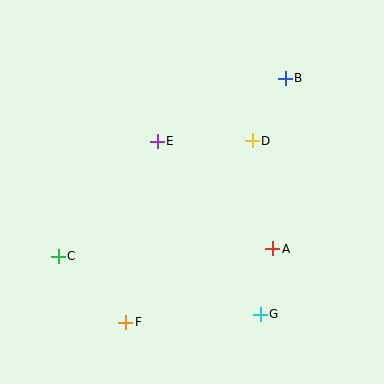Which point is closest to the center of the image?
Point E at (157, 141) is closest to the center.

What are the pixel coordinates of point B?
Point B is at (285, 78).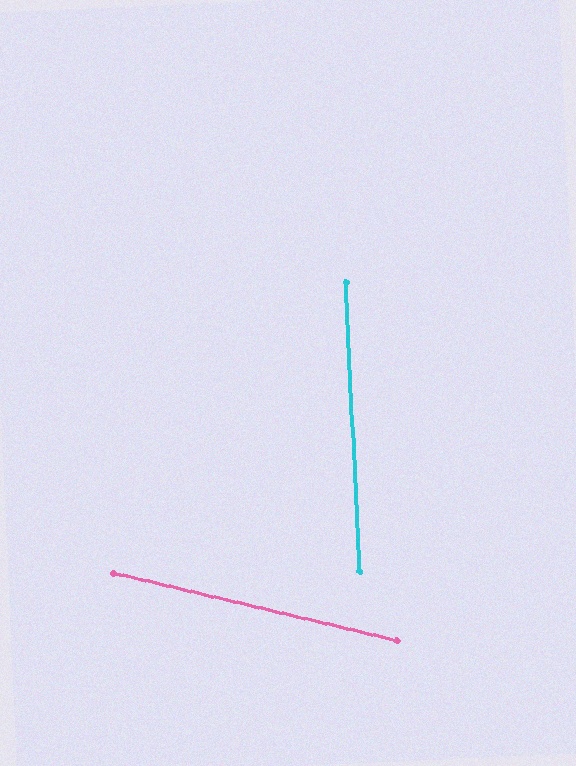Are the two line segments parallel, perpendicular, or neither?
Neither parallel nor perpendicular — they differ by about 74°.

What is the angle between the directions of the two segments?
Approximately 74 degrees.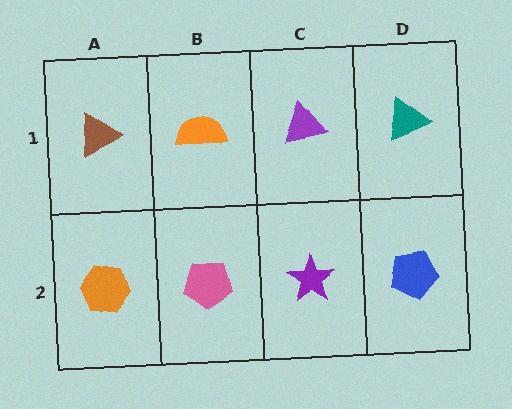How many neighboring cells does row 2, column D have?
2.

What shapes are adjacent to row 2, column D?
A teal triangle (row 1, column D), a purple star (row 2, column C).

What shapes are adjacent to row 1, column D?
A blue pentagon (row 2, column D), a purple triangle (row 1, column C).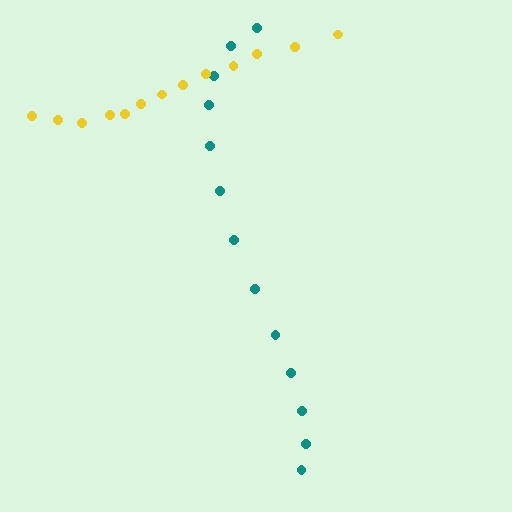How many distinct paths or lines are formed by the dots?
There are 2 distinct paths.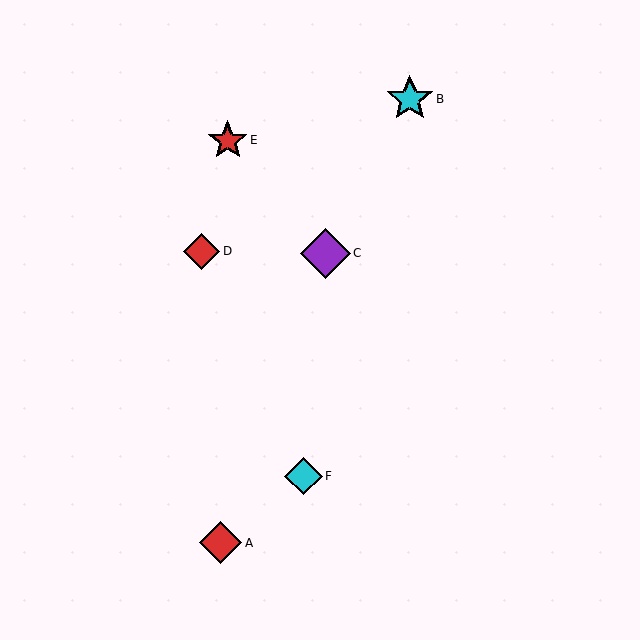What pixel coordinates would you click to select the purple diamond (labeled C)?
Click at (325, 253) to select the purple diamond C.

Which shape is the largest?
The purple diamond (labeled C) is the largest.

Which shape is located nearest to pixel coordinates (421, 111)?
The cyan star (labeled B) at (410, 99) is nearest to that location.